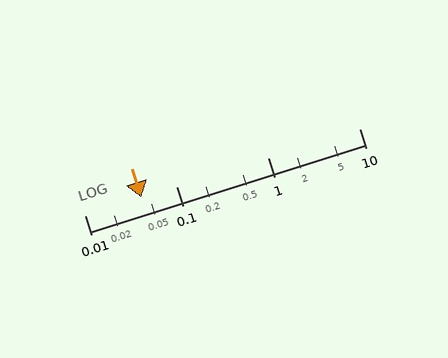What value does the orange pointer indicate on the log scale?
The pointer indicates approximately 0.042.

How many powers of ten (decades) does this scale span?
The scale spans 3 decades, from 0.01 to 10.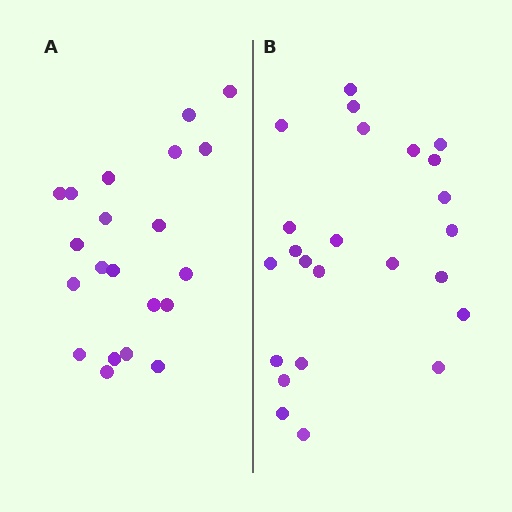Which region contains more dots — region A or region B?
Region B (the right region) has more dots.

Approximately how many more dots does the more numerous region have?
Region B has just a few more — roughly 2 or 3 more dots than region A.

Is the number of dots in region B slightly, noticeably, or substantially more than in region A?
Region B has only slightly more — the two regions are fairly close. The ratio is roughly 1.1 to 1.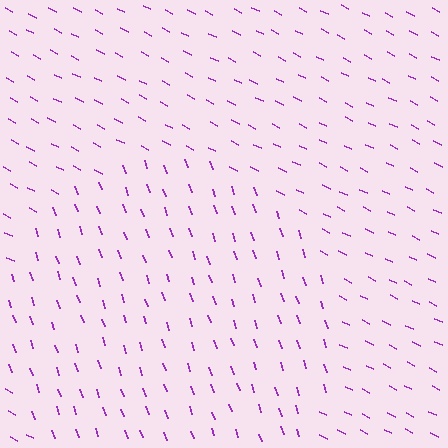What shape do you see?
I see a circle.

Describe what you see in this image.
The image is filled with small purple line segments. A circle region in the image has lines oriented differently from the surrounding lines, creating a visible texture boundary.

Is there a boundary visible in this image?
Yes, there is a texture boundary formed by a change in line orientation.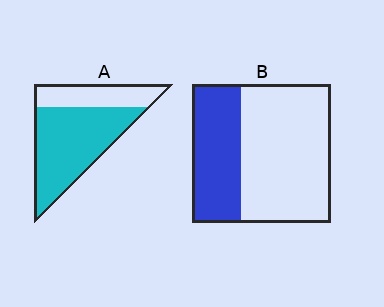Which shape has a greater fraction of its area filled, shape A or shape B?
Shape A.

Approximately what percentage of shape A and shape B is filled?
A is approximately 70% and B is approximately 35%.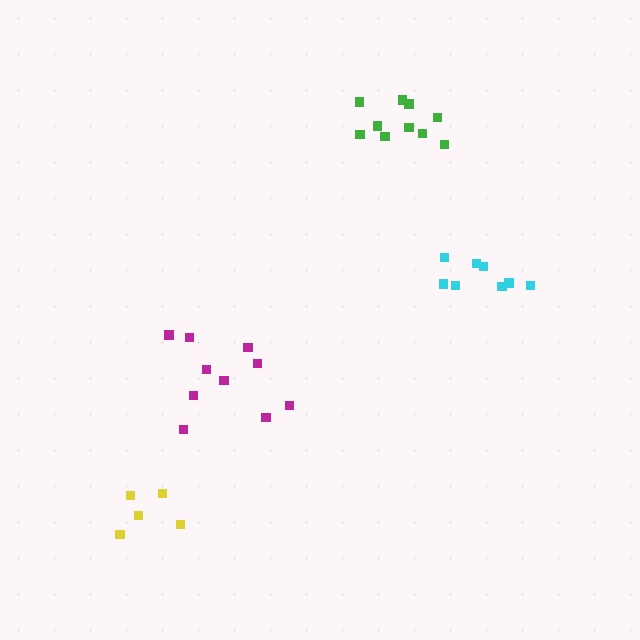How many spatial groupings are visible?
There are 4 spatial groupings.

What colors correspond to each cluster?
The clusters are colored: magenta, green, yellow, cyan.